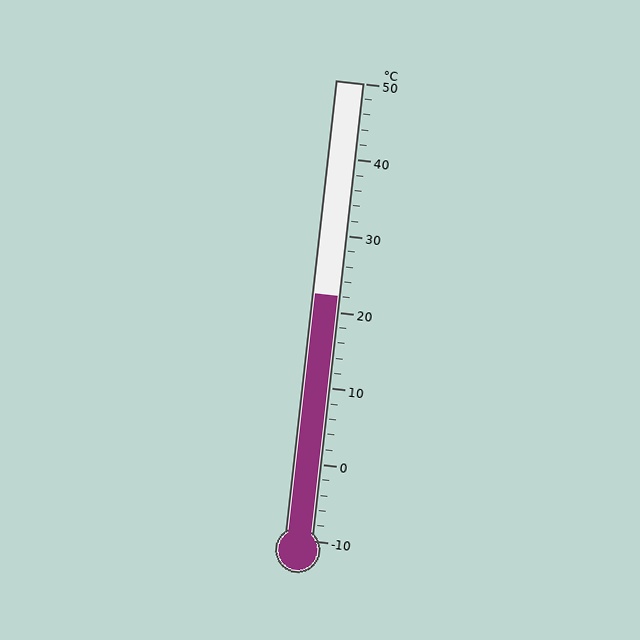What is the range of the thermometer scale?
The thermometer scale ranges from -10°C to 50°C.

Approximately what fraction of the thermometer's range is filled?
The thermometer is filled to approximately 55% of its range.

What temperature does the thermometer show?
The thermometer shows approximately 22°C.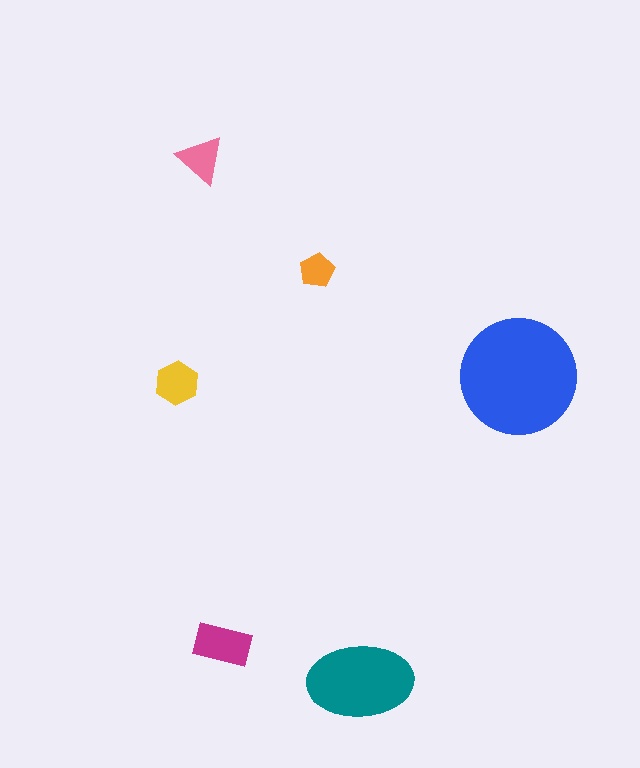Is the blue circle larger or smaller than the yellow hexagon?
Larger.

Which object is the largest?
The blue circle.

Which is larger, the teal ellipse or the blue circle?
The blue circle.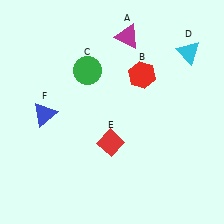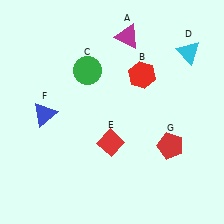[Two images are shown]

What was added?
A red pentagon (G) was added in Image 2.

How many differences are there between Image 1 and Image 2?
There is 1 difference between the two images.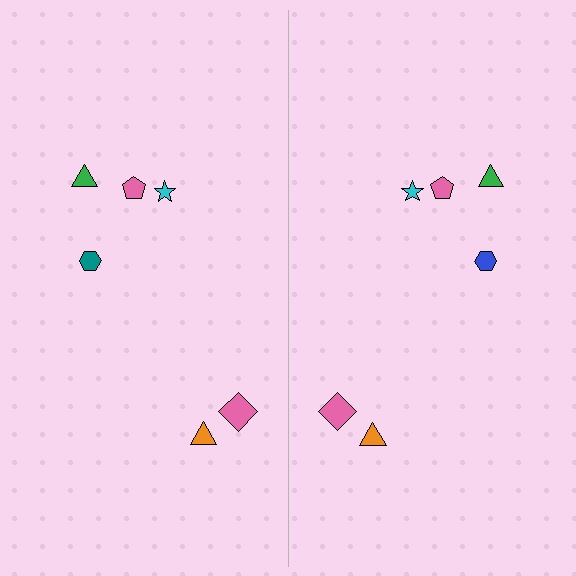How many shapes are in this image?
There are 12 shapes in this image.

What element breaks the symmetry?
The blue hexagon on the right side breaks the symmetry — its mirror counterpart is teal.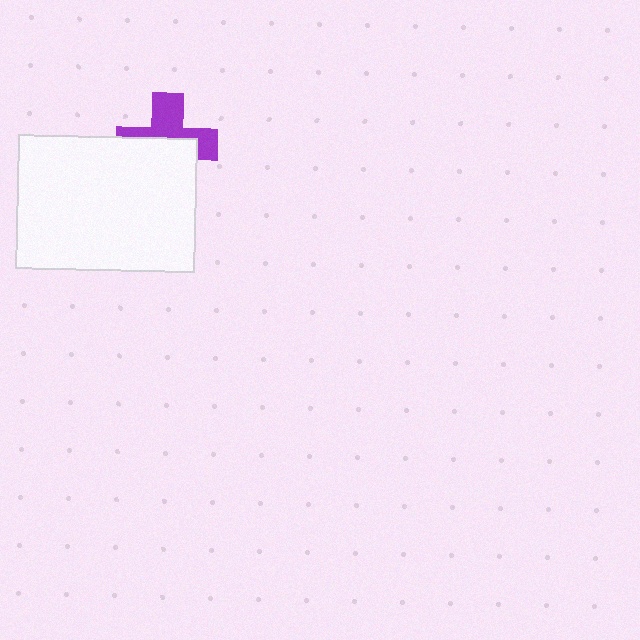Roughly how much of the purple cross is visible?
About half of it is visible (roughly 47%).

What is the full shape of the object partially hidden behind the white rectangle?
The partially hidden object is a purple cross.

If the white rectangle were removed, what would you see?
You would see the complete purple cross.